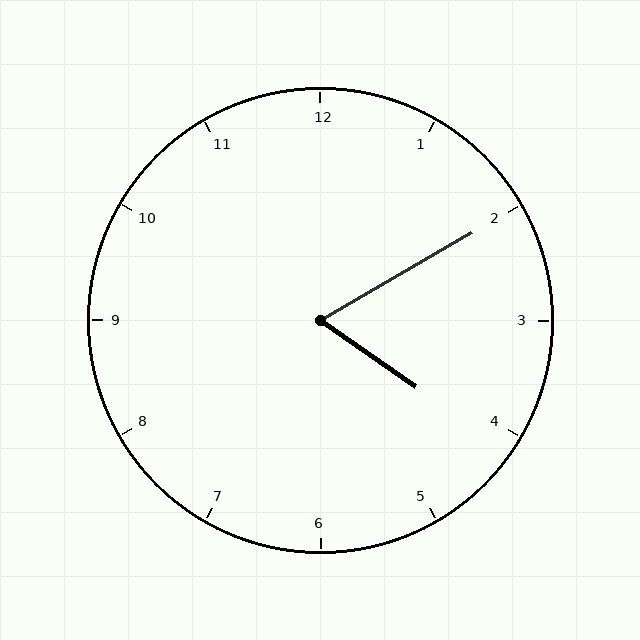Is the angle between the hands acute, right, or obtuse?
It is acute.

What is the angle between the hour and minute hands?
Approximately 65 degrees.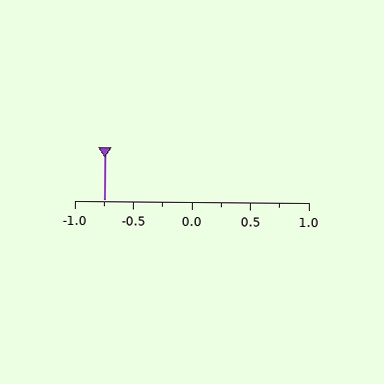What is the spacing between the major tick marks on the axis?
The major ticks are spaced 0.5 apart.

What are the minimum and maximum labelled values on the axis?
The axis runs from -1.0 to 1.0.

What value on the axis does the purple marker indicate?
The marker indicates approximately -0.75.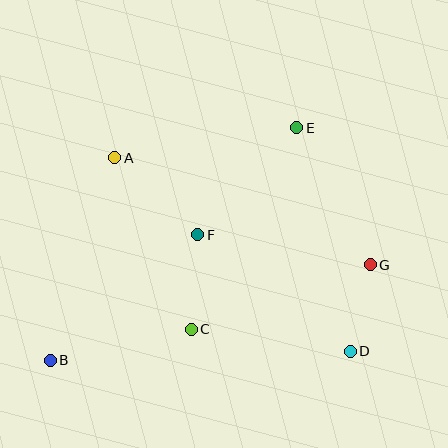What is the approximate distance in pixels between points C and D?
The distance between C and D is approximately 161 pixels.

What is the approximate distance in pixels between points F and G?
The distance between F and G is approximately 175 pixels.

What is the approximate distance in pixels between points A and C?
The distance between A and C is approximately 188 pixels.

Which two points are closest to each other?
Points D and G are closest to each other.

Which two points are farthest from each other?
Points B and E are farthest from each other.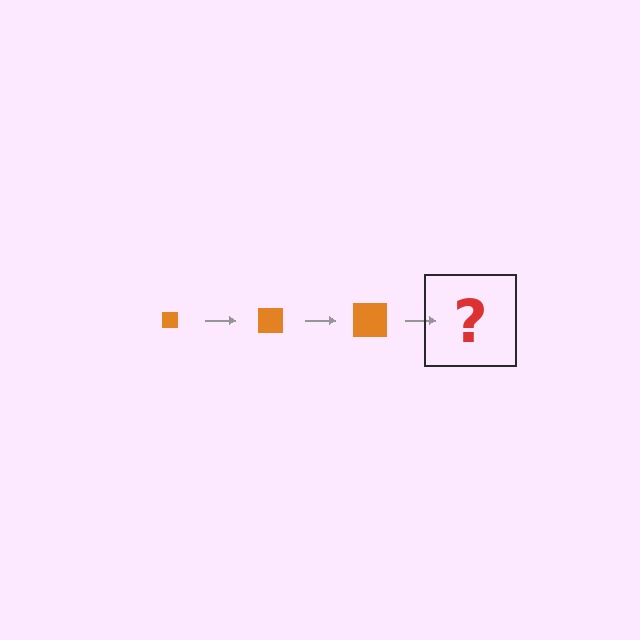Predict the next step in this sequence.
The next step is an orange square, larger than the previous one.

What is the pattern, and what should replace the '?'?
The pattern is that the square gets progressively larger each step. The '?' should be an orange square, larger than the previous one.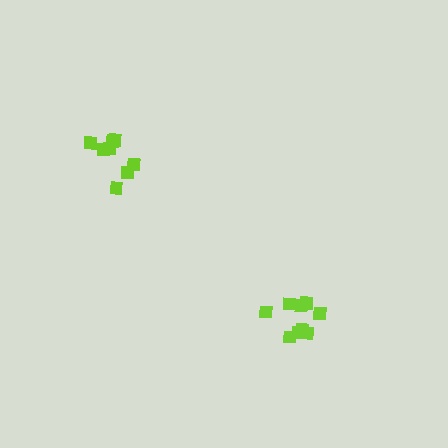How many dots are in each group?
Group 1: 8 dots, Group 2: 9 dots (17 total).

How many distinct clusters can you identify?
There are 2 distinct clusters.